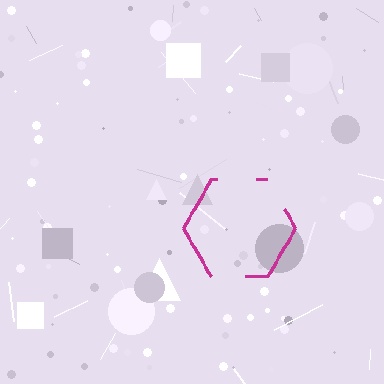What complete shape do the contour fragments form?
The contour fragments form a hexagon.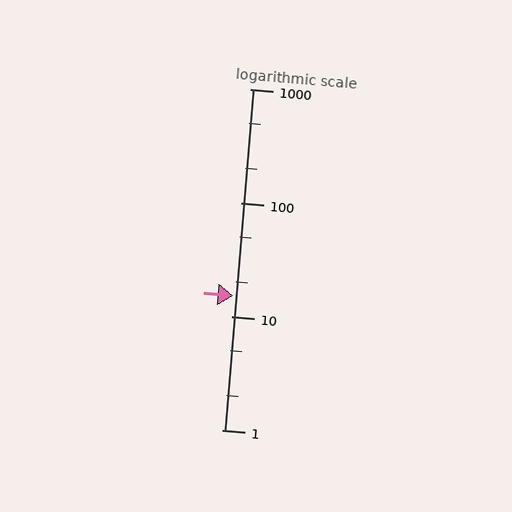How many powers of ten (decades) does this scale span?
The scale spans 3 decades, from 1 to 1000.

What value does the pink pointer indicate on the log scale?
The pointer indicates approximately 15.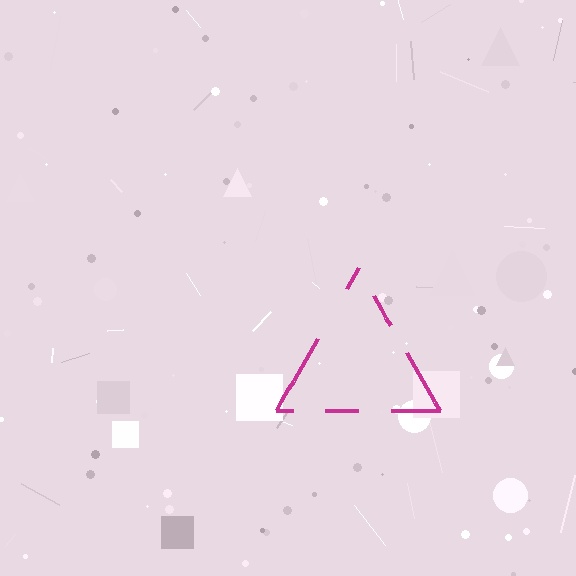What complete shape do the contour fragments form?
The contour fragments form a triangle.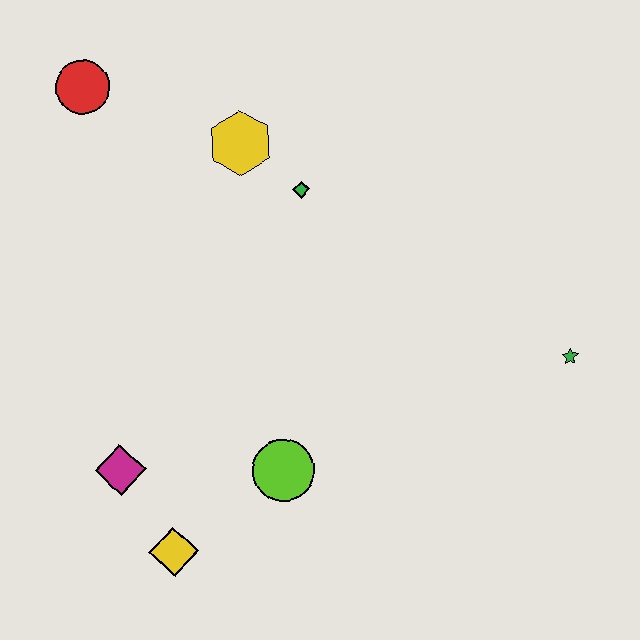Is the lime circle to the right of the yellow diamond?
Yes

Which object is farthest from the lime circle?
The red circle is farthest from the lime circle.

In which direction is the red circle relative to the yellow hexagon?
The red circle is to the left of the yellow hexagon.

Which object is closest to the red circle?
The yellow hexagon is closest to the red circle.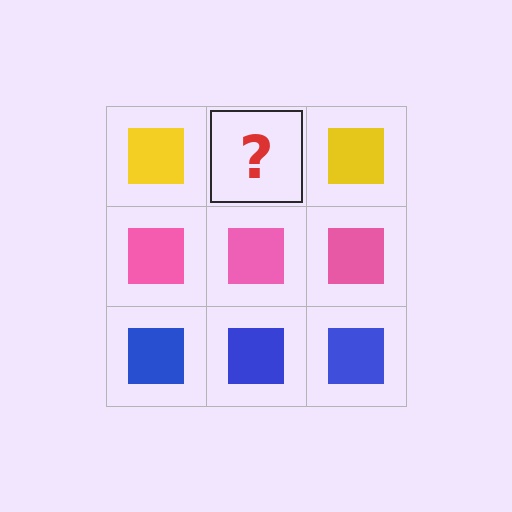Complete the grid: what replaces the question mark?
The question mark should be replaced with a yellow square.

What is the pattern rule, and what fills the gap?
The rule is that each row has a consistent color. The gap should be filled with a yellow square.